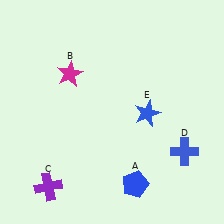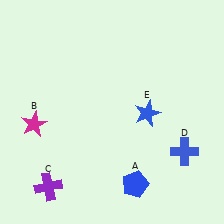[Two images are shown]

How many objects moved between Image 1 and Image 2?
1 object moved between the two images.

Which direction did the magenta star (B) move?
The magenta star (B) moved down.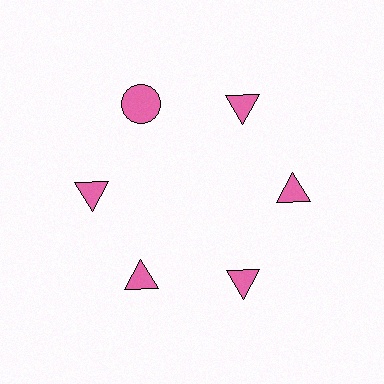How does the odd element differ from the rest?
It has a different shape: circle instead of triangle.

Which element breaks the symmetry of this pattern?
The pink circle at roughly the 11 o'clock position breaks the symmetry. All other shapes are pink triangles.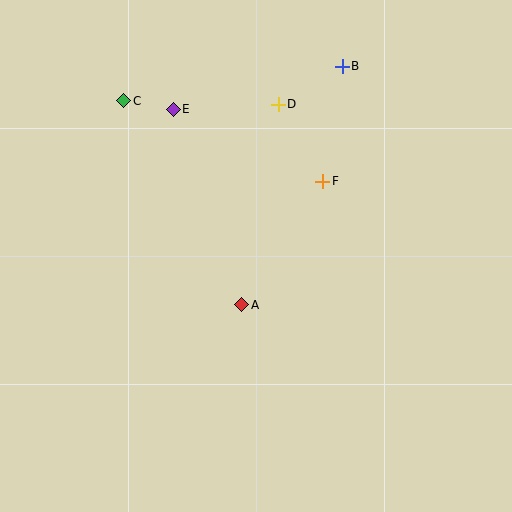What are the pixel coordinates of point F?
Point F is at (323, 181).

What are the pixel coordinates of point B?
Point B is at (342, 66).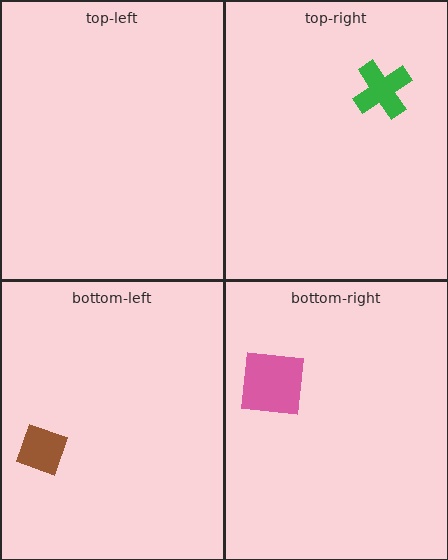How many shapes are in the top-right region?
1.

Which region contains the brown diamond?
The bottom-left region.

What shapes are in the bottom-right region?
The pink square.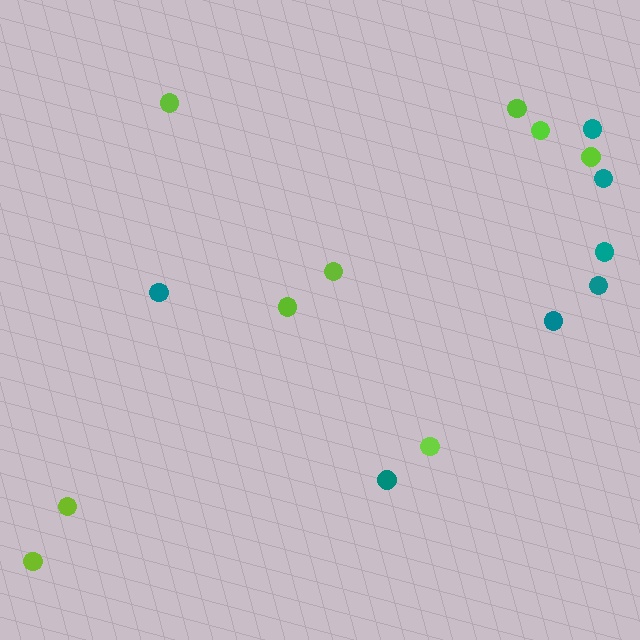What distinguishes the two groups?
There are 2 groups: one group of lime circles (9) and one group of teal circles (7).